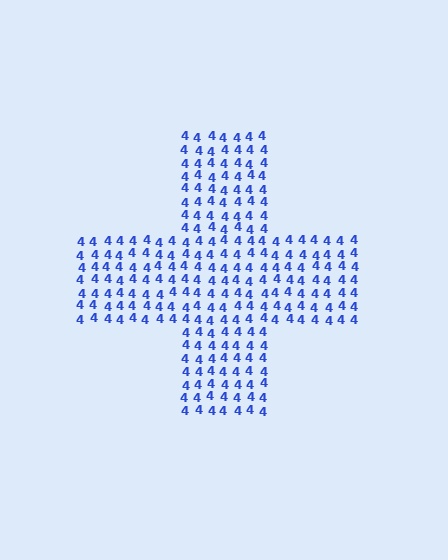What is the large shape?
The large shape is a cross.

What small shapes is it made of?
It is made of small digit 4's.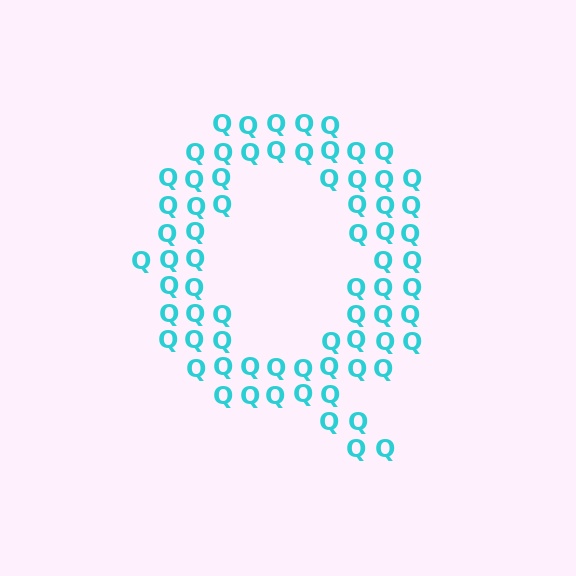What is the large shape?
The large shape is the letter Q.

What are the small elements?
The small elements are letter Q's.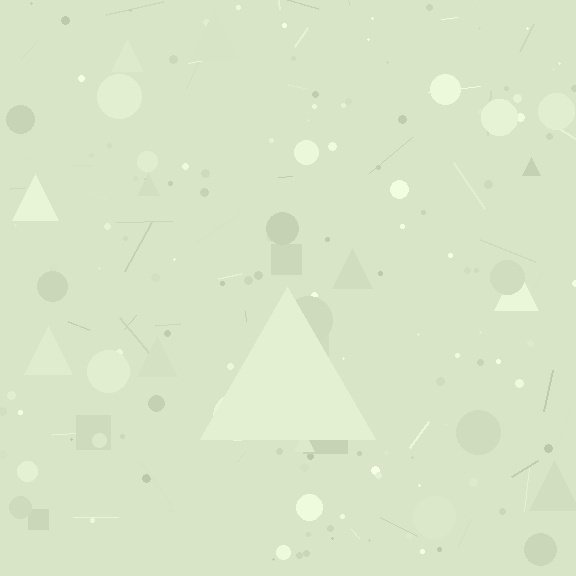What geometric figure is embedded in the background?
A triangle is embedded in the background.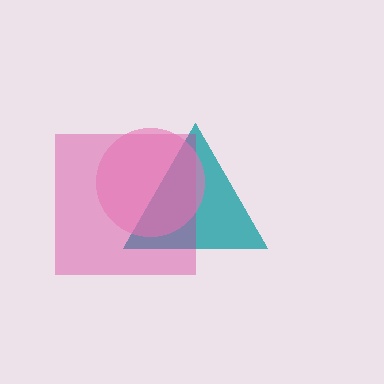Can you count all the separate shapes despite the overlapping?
Yes, there are 3 separate shapes.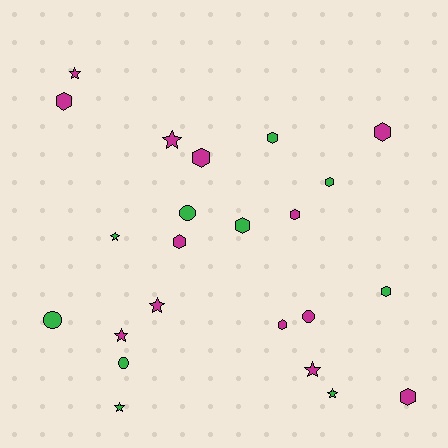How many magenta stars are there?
There are 5 magenta stars.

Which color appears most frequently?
Magenta, with 13 objects.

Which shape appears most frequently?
Hexagon, with 11 objects.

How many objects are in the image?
There are 23 objects.